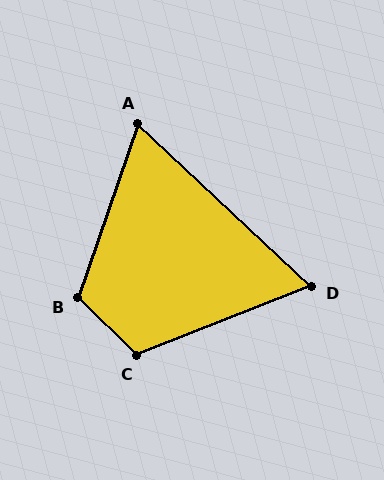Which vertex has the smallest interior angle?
D, at approximately 64 degrees.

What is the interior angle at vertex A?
Approximately 66 degrees (acute).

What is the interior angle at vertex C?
Approximately 114 degrees (obtuse).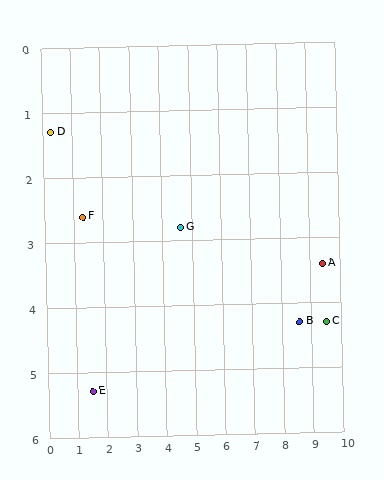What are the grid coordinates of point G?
Point G is at approximately (4.6, 2.8).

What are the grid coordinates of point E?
Point E is at approximately (1.5, 5.3).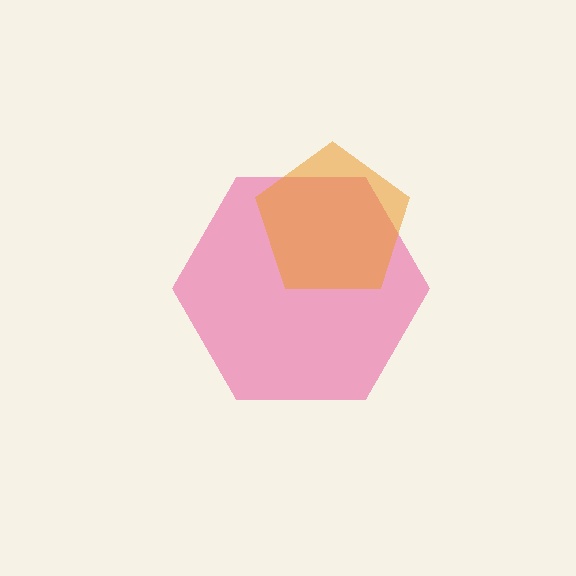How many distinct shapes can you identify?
There are 2 distinct shapes: a pink hexagon, an orange pentagon.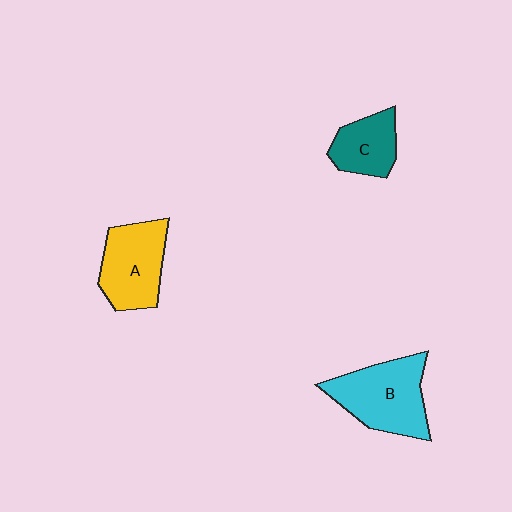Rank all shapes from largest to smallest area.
From largest to smallest: B (cyan), A (yellow), C (teal).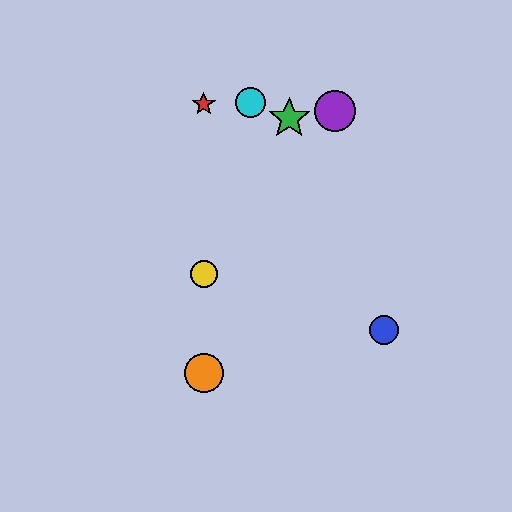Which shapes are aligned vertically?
The red star, the yellow circle, the orange circle are aligned vertically.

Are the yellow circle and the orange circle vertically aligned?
Yes, both are at x≈204.